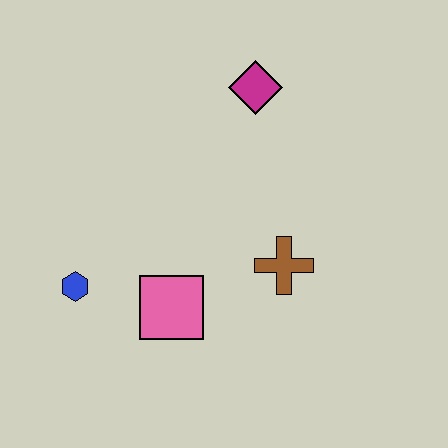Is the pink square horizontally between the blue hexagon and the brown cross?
Yes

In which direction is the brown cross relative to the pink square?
The brown cross is to the right of the pink square.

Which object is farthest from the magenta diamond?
The blue hexagon is farthest from the magenta diamond.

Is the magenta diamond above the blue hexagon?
Yes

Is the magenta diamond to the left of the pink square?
No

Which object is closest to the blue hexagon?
The pink square is closest to the blue hexagon.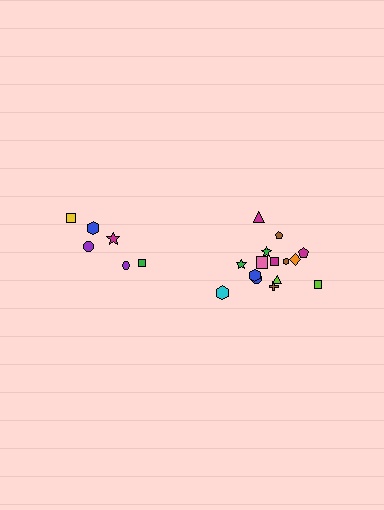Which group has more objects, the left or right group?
The right group.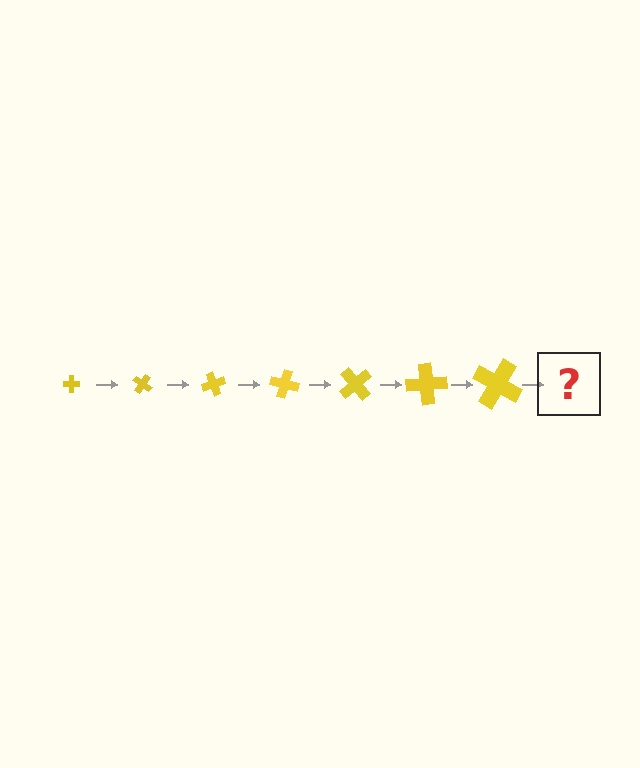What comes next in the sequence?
The next element should be a cross, larger than the previous one and rotated 245 degrees from the start.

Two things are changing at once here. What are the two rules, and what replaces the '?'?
The two rules are that the cross grows larger each step and it rotates 35 degrees each step. The '?' should be a cross, larger than the previous one and rotated 245 degrees from the start.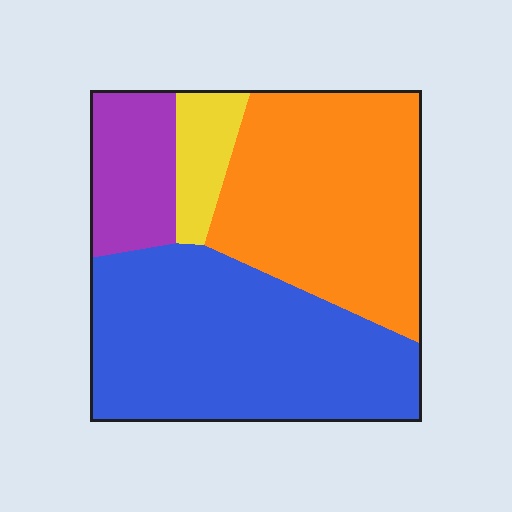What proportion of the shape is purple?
Purple takes up about one eighth (1/8) of the shape.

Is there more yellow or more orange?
Orange.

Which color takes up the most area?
Blue, at roughly 45%.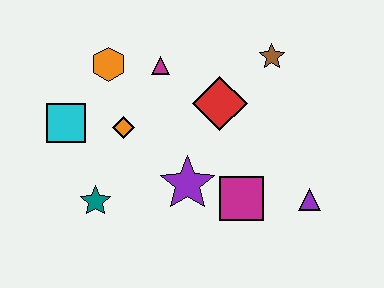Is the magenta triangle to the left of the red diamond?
Yes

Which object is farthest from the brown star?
The teal star is farthest from the brown star.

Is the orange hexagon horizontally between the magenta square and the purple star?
No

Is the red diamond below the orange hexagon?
Yes